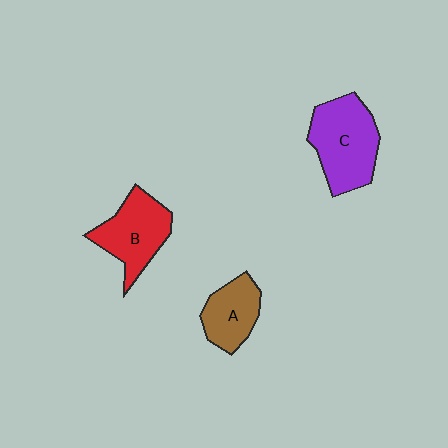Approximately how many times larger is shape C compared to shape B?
Approximately 1.2 times.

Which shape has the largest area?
Shape C (purple).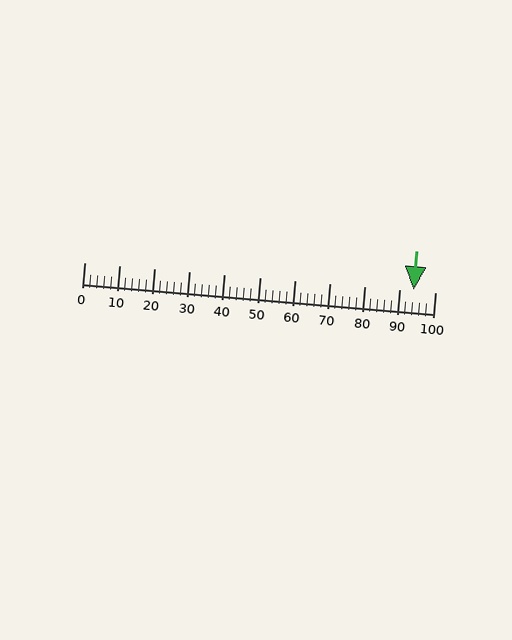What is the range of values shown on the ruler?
The ruler shows values from 0 to 100.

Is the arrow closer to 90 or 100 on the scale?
The arrow is closer to 90.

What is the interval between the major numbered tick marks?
The major tick marks are spaced 10 units apart.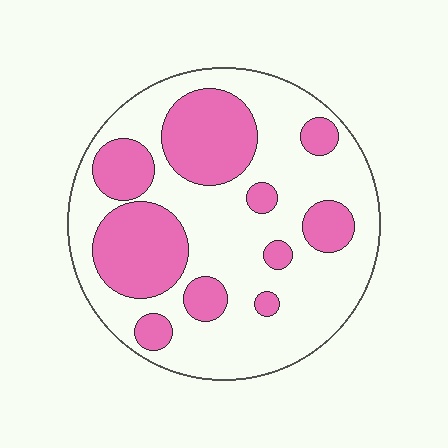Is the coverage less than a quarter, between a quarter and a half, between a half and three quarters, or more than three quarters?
Between a quarter and a half.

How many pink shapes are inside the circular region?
10.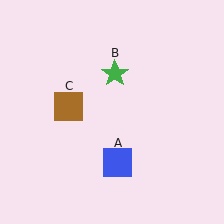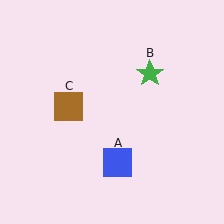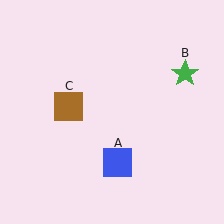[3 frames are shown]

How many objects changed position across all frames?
1 object changed position: green star (object B).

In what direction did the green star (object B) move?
The green star (object B) moved right.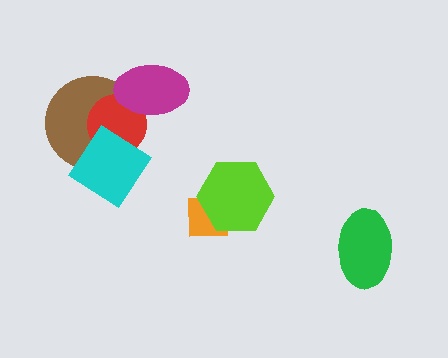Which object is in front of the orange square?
The lime hexagon is in front of the orange square.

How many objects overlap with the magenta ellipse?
2 objects overlap with the magenta ellipse.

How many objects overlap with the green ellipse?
0 objects overlap with the green ellipse.